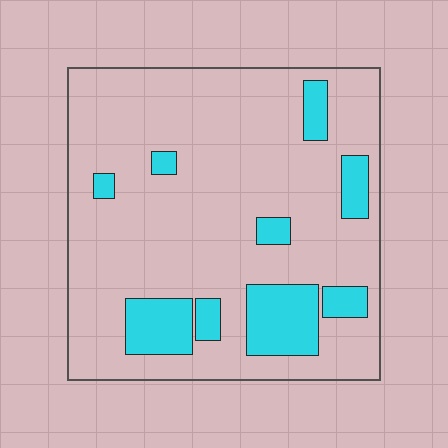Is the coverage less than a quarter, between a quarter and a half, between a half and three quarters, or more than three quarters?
Less than a quarter.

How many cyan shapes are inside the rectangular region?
9.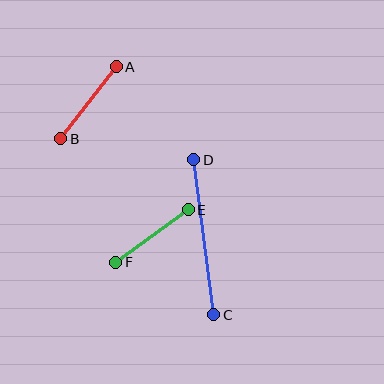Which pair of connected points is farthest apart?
Points C and D are farthest apart.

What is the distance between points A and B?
The distance is approximately 91 pixels.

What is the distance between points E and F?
The distance is approximately 89 pixels.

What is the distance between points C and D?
The distance is approximately 157 pixels.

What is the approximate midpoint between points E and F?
The midpoint is at approximately (152, 236) pixels.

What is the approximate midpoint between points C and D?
The midpoint is at approximately (204, 237) pixels.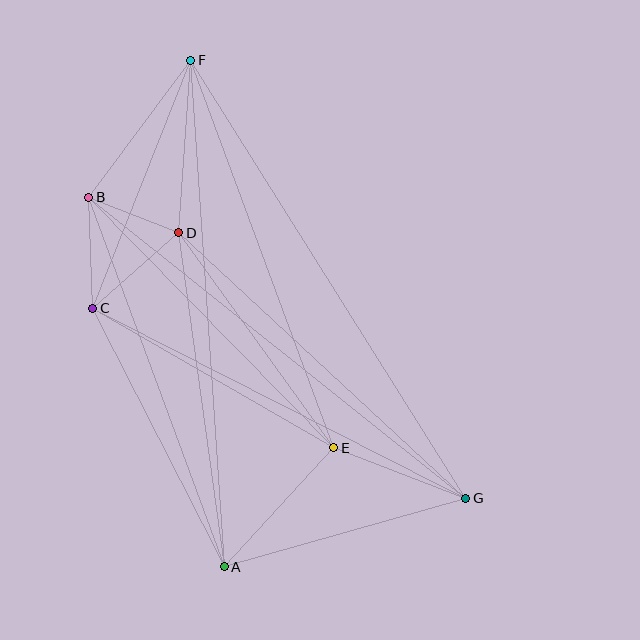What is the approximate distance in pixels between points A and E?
The distance between A and E is approximately 162 pixels.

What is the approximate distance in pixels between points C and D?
The distance between C and D is approximately 114 pixels.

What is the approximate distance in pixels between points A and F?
The distance between A and F is approximately 508 pixels.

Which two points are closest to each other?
Points B and D are closest to each other.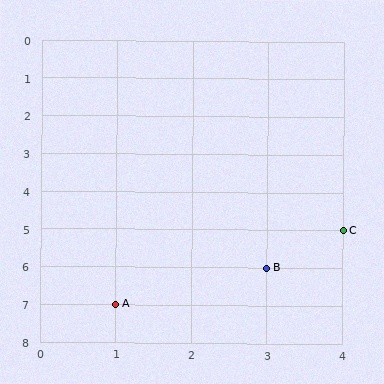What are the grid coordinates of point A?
Point A is at grid coordinates (1, 7).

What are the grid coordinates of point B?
Point B is at grid coordinates (3, 6).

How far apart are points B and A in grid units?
Points B and A are 2 columns and 1 row apart (about 2.2 grid units diagonally).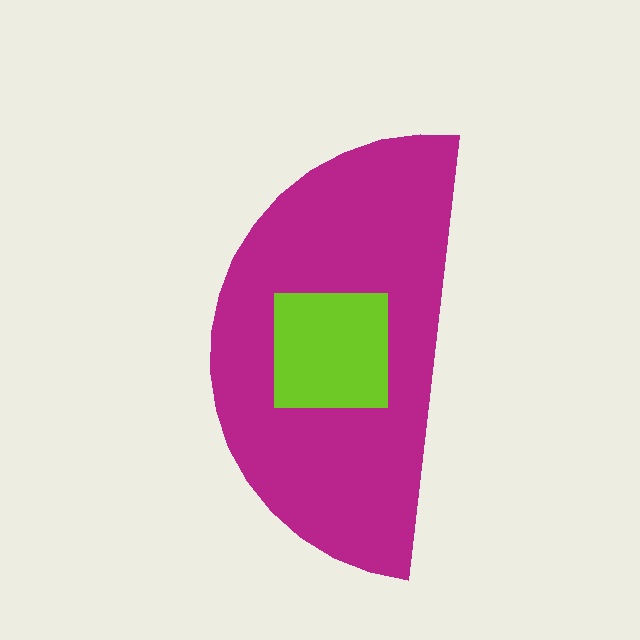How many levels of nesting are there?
2.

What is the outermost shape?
The magenta semicircle.